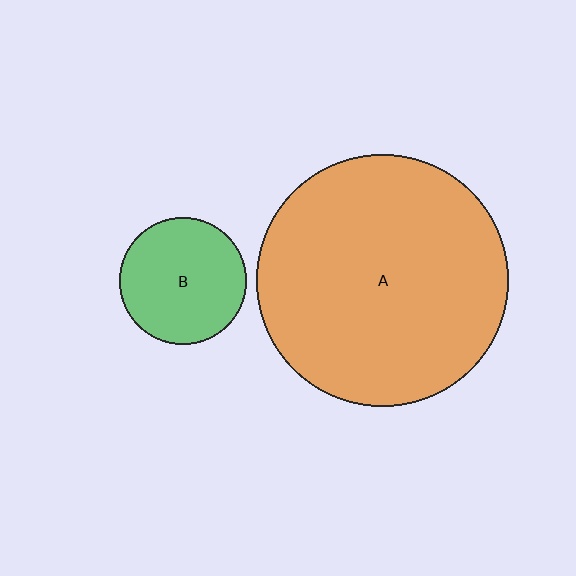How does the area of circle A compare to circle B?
Approximately 3.9 times.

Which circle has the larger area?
Circle A (orange).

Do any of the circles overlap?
No, none of the circles overlap.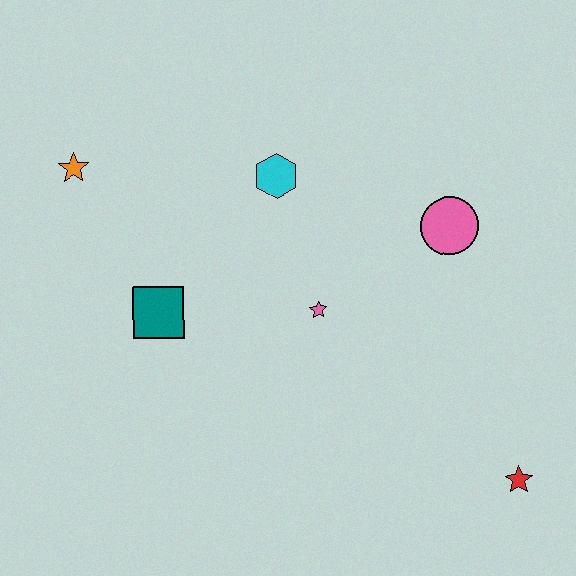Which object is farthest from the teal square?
The red star is farthest from the teal square.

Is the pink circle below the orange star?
Yes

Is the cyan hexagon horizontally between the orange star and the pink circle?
Yes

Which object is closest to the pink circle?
The pink star is closest to the pink circle.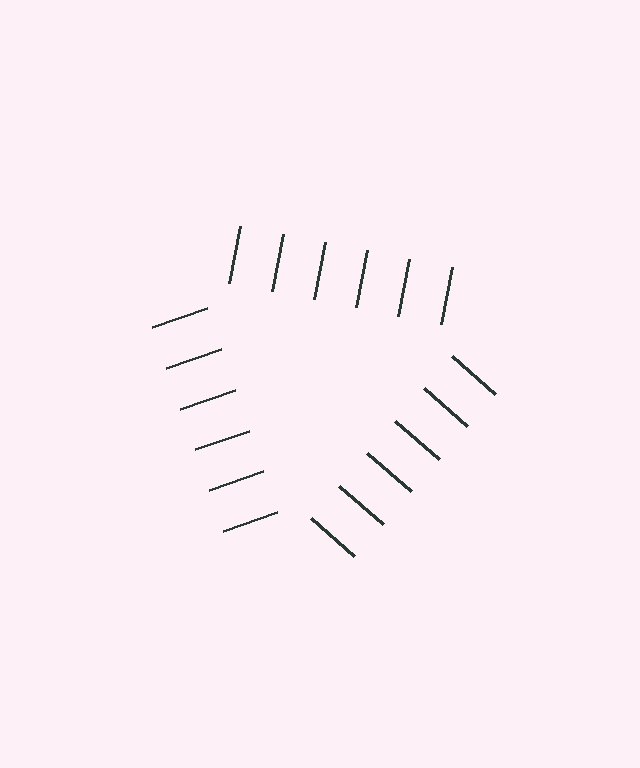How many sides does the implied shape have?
3 sides — the line-ends trace a triangle.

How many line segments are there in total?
18 — 6 along each of the 3 edges.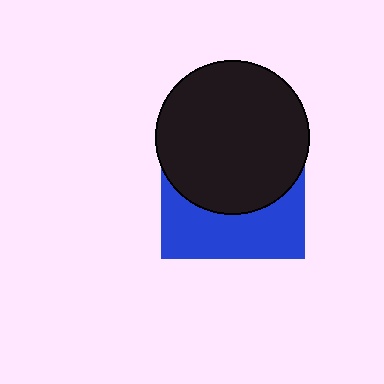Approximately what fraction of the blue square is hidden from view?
Roughly 60% of the blue square is hidden behind the black circle.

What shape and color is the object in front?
The object in front is a black circle.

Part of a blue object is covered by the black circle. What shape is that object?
It is a square.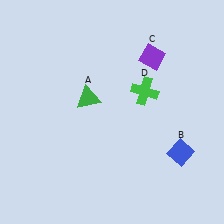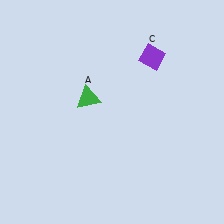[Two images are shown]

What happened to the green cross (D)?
The green cross (D) was removed in Image 2. It was in the top-right area of Image 1.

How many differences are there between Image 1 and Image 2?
There are 2 differences between the two images.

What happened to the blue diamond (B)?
The blue diamond (B) was removed in Image 2. It was in the bottom-right area of Image 1.